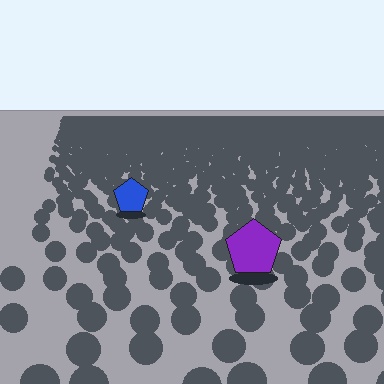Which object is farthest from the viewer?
The blue pentagon is farthest from the viewer. It appears smaller and the ground texture around it is denser.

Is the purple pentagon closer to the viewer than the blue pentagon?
Yes. The purple pentagon is closer — you can tell from the texture gradient: the ground texture is coarser near it.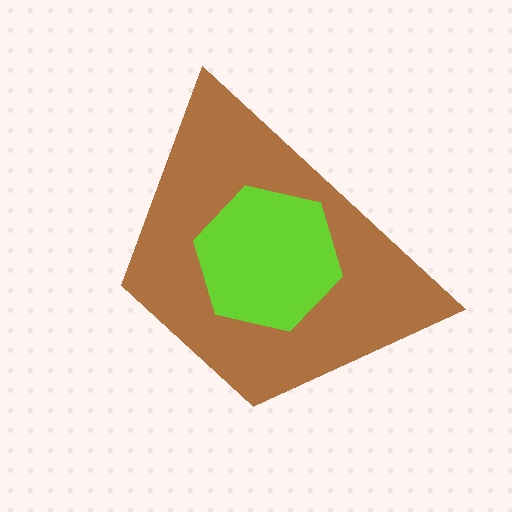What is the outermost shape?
The brown trapezoid.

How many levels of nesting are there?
2.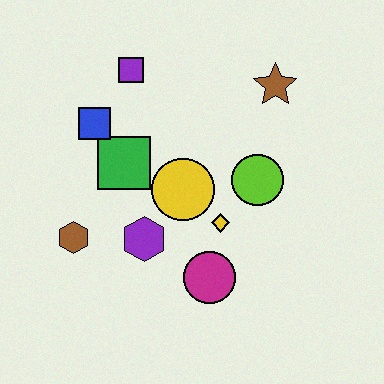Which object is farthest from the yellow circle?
The brown star is farthest from the yellow circle.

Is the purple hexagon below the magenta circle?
No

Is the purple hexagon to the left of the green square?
No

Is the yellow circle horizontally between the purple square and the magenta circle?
Yes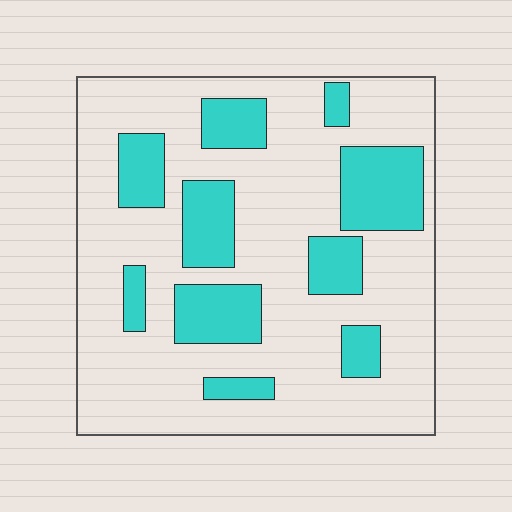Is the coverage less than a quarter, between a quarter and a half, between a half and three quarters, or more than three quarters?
Between a quarter and a half.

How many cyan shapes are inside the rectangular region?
10.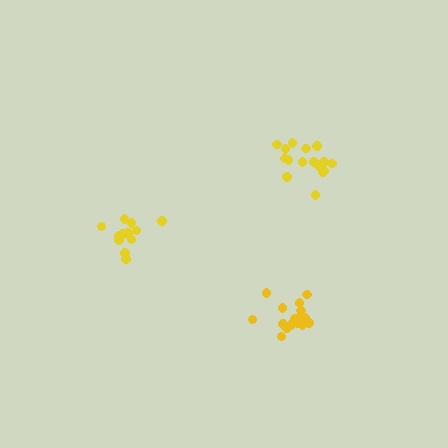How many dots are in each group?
Group 1: 12 dots, Group 2: 16 dots, Group 3: 16 dots (44 total).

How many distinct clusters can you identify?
There are 3 distinct clusters.